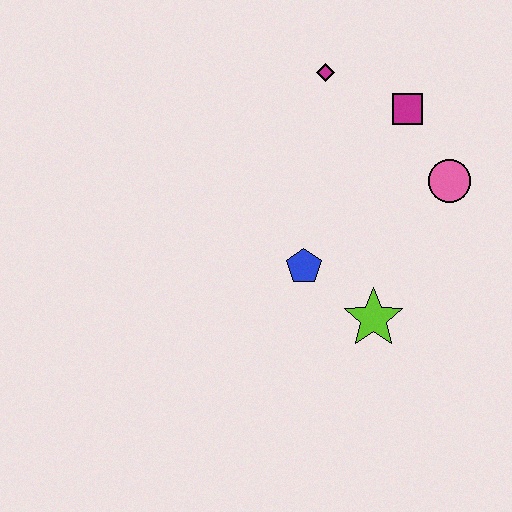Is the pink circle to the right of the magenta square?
Yes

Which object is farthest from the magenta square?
The lime star is farthest from the magenta square.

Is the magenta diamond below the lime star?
No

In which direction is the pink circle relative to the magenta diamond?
The pink circle is to the right of the magenta diamond.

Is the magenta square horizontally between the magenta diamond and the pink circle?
Yes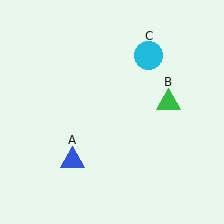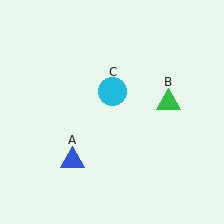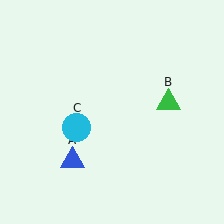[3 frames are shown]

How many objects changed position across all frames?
1 object changed position: cyan circle (object C).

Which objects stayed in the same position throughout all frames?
Blue triangle (object A) and green triangle (object B) remained stationary.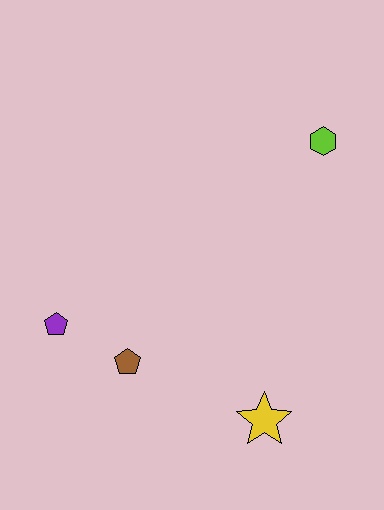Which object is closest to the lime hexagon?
The yellow star is closest to the lime hexagon.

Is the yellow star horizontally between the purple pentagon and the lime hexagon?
Yes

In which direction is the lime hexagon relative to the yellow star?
The lime hexagon is above the yellow star.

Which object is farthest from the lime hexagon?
The purple pentagon is farthest from the lime hexagon.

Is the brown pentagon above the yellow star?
Yes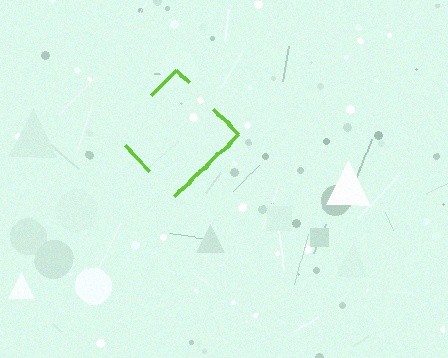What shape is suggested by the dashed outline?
The dashed outline suggests a diamond.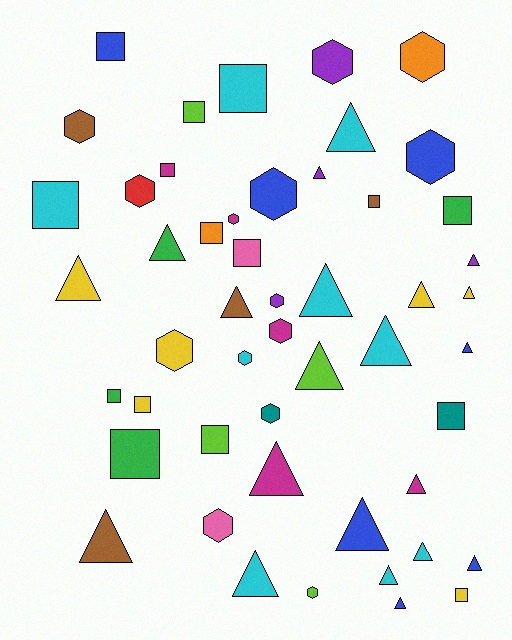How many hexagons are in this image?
There are 14 hexagons.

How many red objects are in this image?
There is 1 red object.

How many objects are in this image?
There are 50 objects.